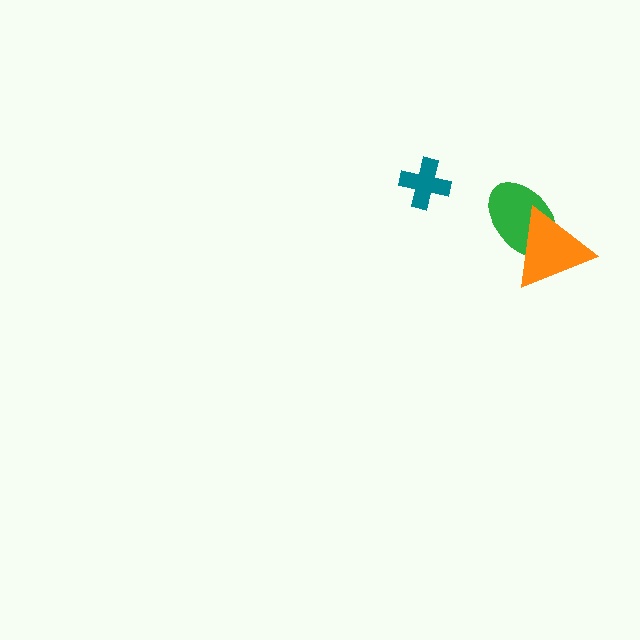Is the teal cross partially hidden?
No, no other shape covers it.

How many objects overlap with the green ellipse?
1 object overlaps with the green ellipse.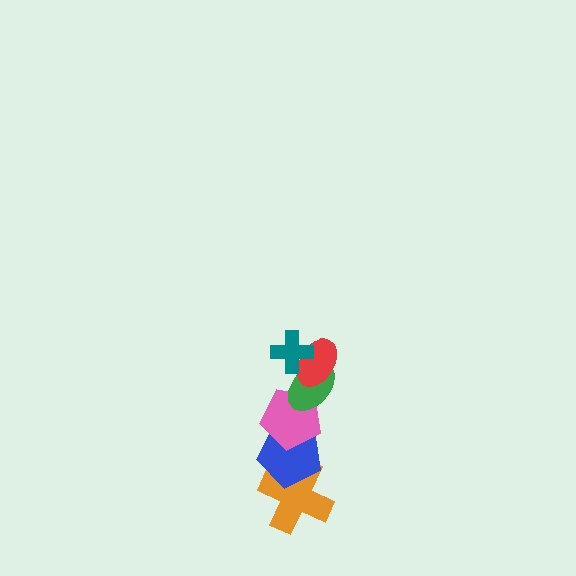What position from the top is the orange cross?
The orange cross is 6th from the top.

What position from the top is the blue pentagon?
The blue pentagon is 5th from the top.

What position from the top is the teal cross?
The teal cross is 1st from the top.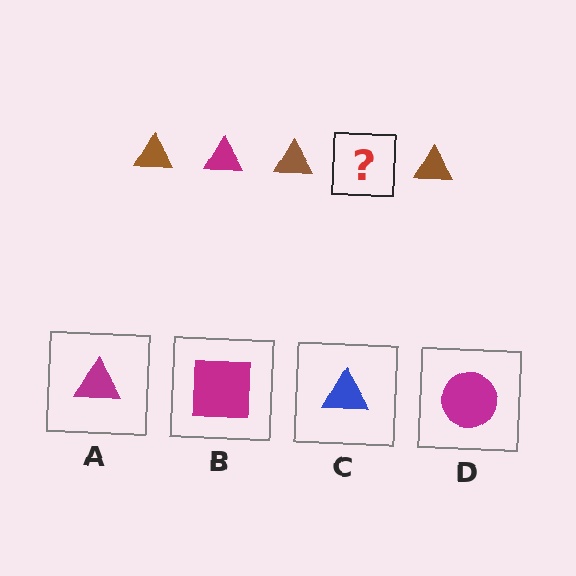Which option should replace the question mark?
Option A.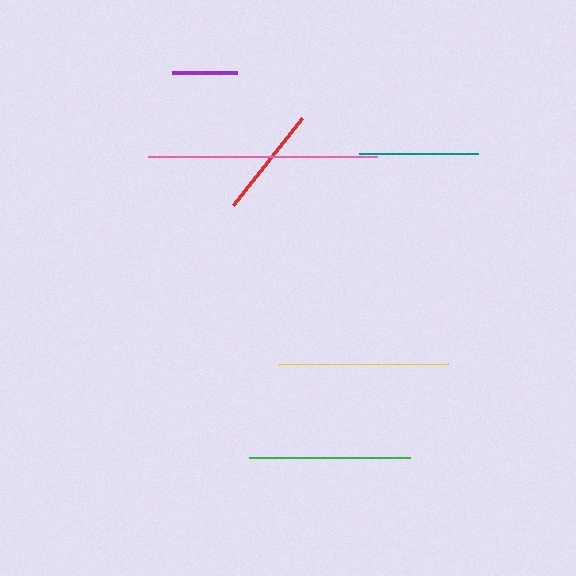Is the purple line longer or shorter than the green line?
The green line is longer than the purple line.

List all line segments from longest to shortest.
From longest to shortest: pink, yellow, green, teal, red, purple.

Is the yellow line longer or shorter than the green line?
The yellow line is longer than the green line.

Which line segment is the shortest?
The purple line is the shortest at approximately 65 pixels.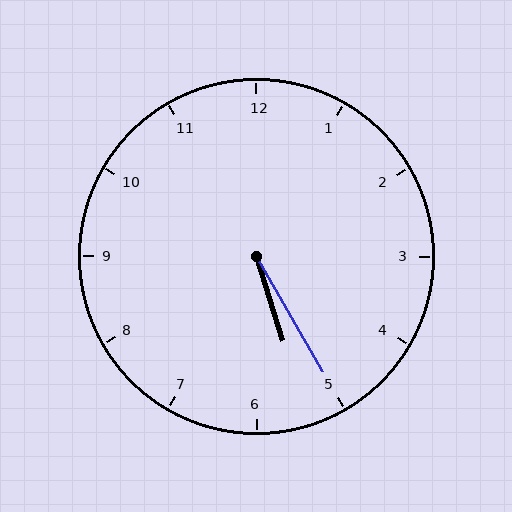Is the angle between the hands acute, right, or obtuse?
It is acute.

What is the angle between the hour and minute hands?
Approximately 12 degrees.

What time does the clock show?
5:25.